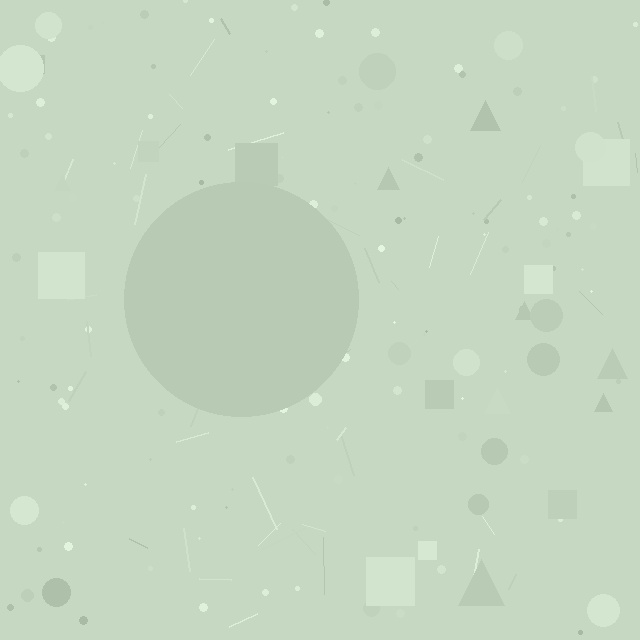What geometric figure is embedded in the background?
A circle is embedded in the background.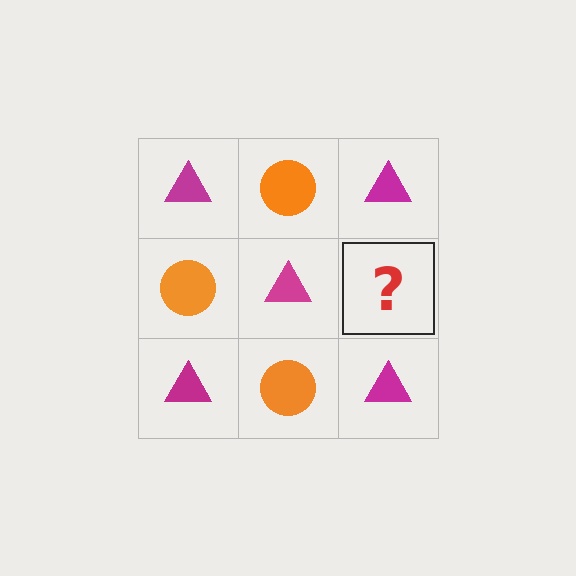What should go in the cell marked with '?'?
The missing cell should contain an orange circle.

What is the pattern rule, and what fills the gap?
The rule is that it alternates magenta triangle and orange circle in a checkerboard pattern. The gap should be filled with an orange circle.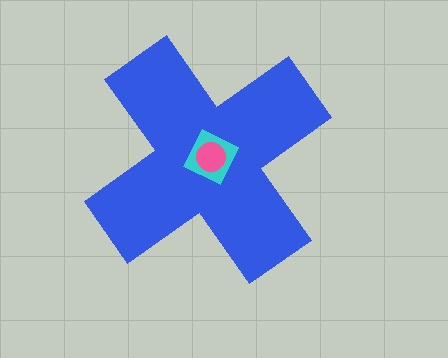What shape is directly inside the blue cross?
The cyan diamond.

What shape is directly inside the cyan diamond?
The pink circle.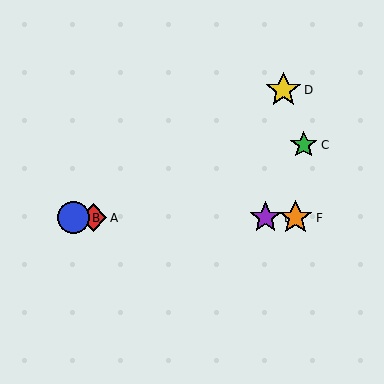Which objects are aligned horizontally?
Objects A, B, E, F are aligned horizontally.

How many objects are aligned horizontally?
4 objects (A, B, E, F) are aligned horizontally.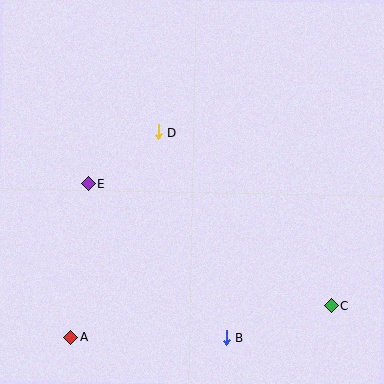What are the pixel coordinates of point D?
Point D is at (158, 132).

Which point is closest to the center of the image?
Point D at (158, 132) is closest to the center.